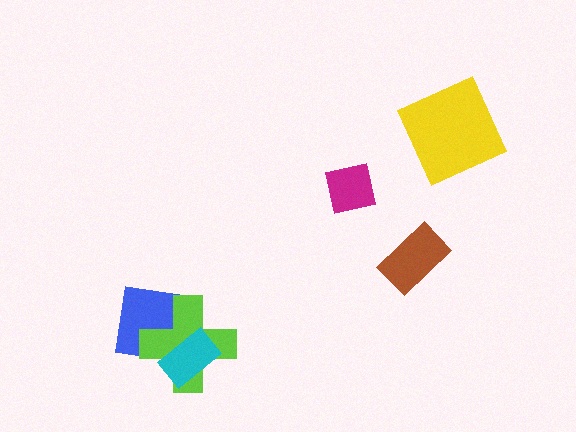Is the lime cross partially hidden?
Yes, it is partially covered by another shape.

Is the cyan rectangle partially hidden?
No, no other shape covers it.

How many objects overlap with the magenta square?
0 objects overlap with the magenta square.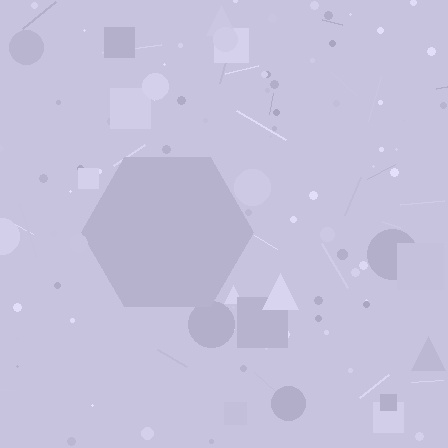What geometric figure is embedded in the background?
A hexagon is embedded in the background.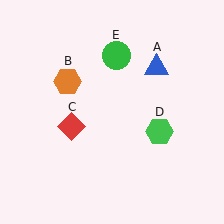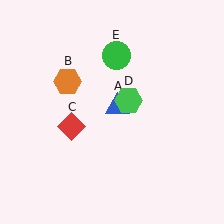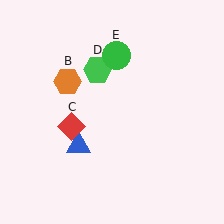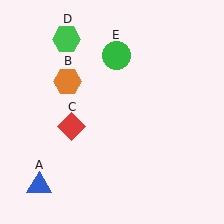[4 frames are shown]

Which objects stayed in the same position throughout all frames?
Orange hexagon (object B) and red diamond (object C) and green circle (object E) remained stationary.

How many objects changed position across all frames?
2 objects changed position: blue triangle (object A), green hexagon (object D).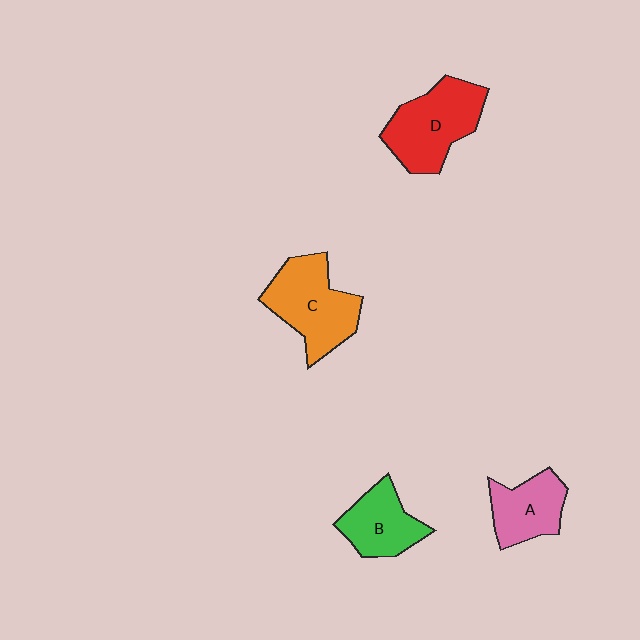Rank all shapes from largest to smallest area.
From largest to smallest: C (orange), D (red), B (green), A (pink).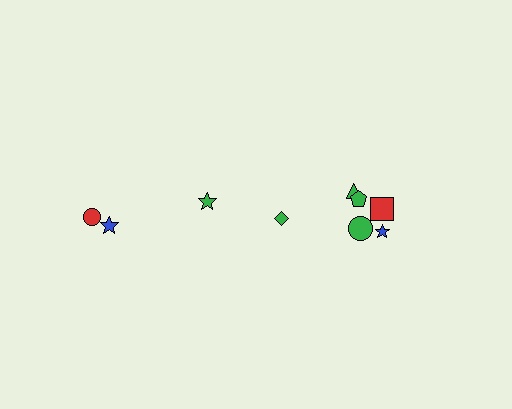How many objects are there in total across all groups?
There are 9 objects.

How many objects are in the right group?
There are 6 objects.